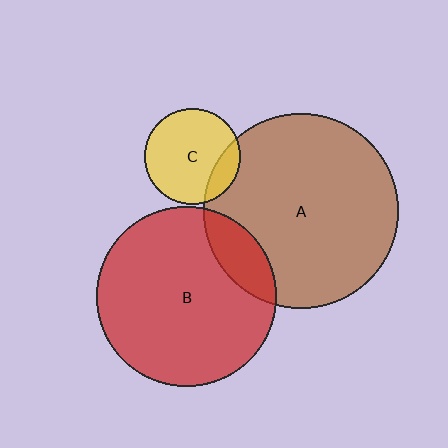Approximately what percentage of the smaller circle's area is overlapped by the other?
Approximately 15%.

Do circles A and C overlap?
Yes.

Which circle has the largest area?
Circle A (brown).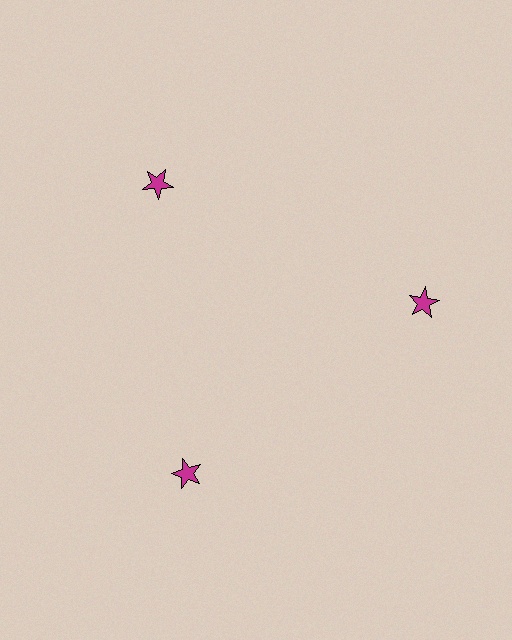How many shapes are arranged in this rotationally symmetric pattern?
There are 3 shapes, arranged in 3 groups of 1.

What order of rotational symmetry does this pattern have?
This pattern has 3-fold rotational symmetry.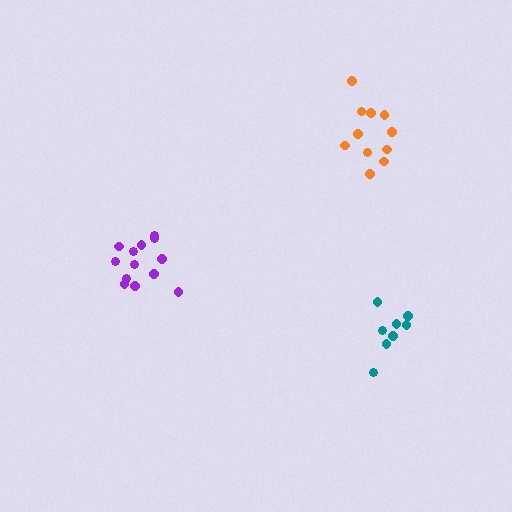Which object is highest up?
The orange cluster is topmost.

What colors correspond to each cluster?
The clusters are colored: purple, orange, teal.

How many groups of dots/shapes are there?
There are 3 groups.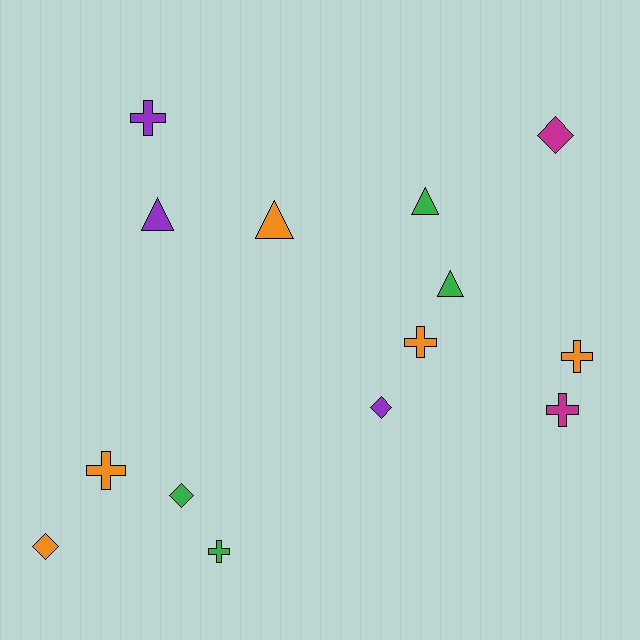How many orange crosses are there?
There are 3 orange crosses.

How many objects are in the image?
There are 14 objects.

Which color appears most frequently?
Orange, with 5 objects.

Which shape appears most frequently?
Cross, with 6 objects.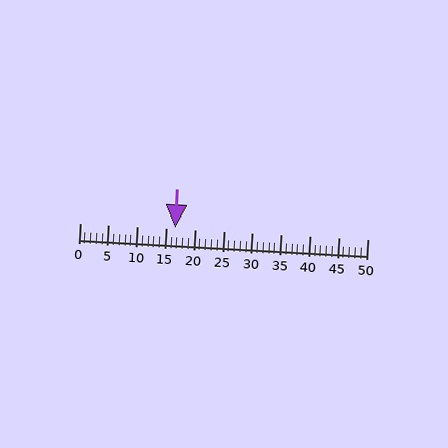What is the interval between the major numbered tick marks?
The major tick marks are spaced 5 units apart.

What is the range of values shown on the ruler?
The ruler shows values from 0 to 50.